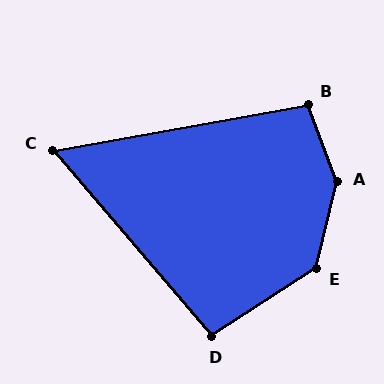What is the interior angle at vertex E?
Approximately 137 degrees (obtuse).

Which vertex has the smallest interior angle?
C, at approximately 59 degrees.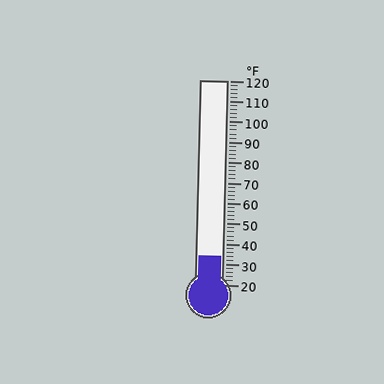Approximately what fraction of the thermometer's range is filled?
The thermometer is filled to approximately 15% of its range.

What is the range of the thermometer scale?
The thermometer scale ranges from 20°F to 120°F.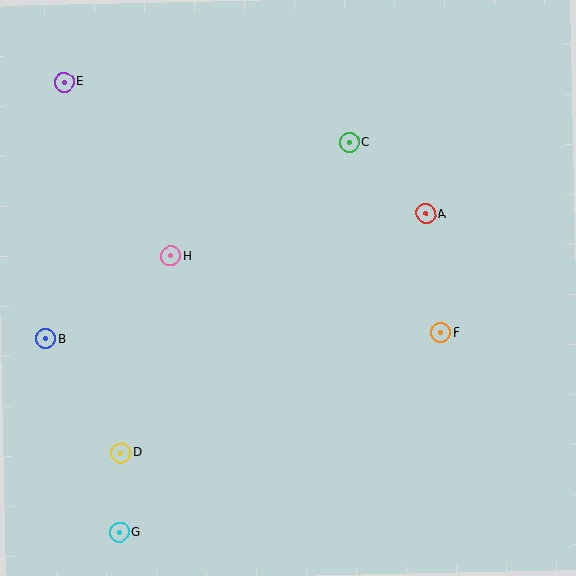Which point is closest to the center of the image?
Point H at (171, 256) is closest to the center.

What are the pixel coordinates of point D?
Point D is at (121, 453).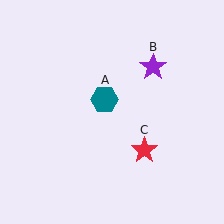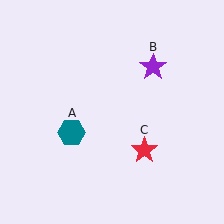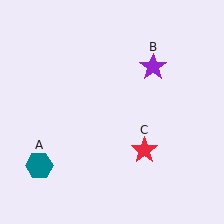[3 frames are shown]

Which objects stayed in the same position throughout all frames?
Purple star (object B) and red star (object C) remained stationary.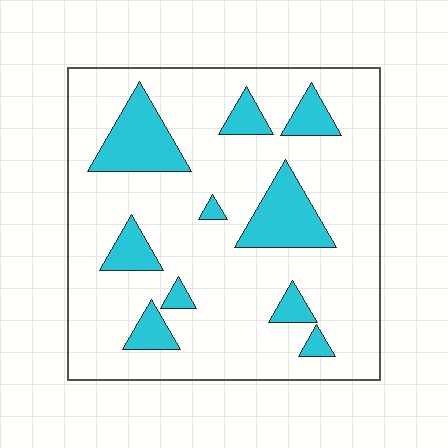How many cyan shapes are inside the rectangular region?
10.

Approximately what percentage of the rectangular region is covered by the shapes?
Approximately 20%.